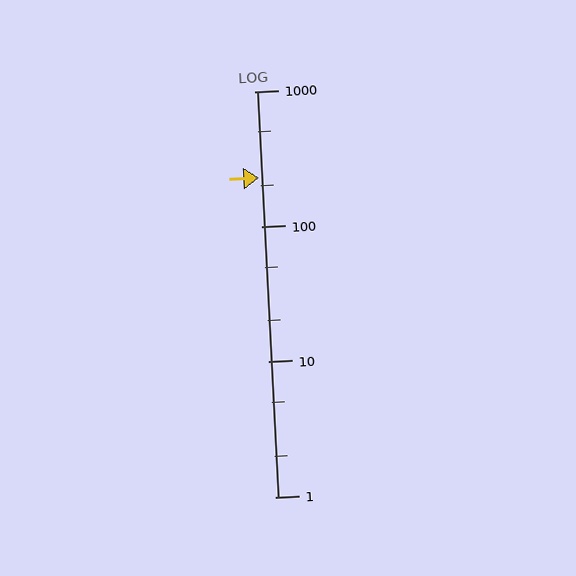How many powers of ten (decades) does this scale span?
The scale spans 3 decades, from 1 to 1000.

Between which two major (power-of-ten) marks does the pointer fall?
The pointer is between 100 and 1000.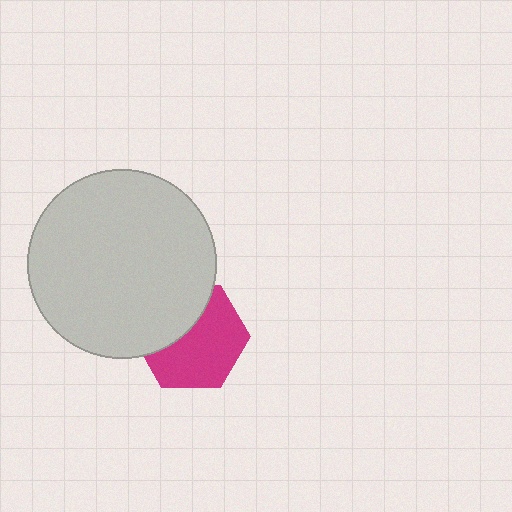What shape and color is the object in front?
The object in front is a light gray circle.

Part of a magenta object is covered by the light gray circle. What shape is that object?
It is a hexagon.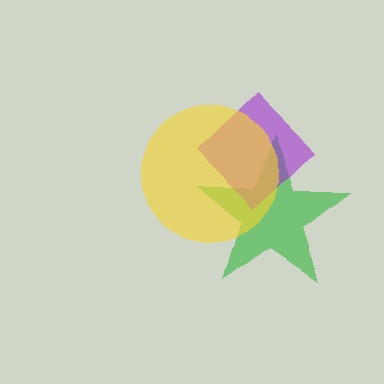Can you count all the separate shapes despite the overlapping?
Yes, there are 3 separate shapes.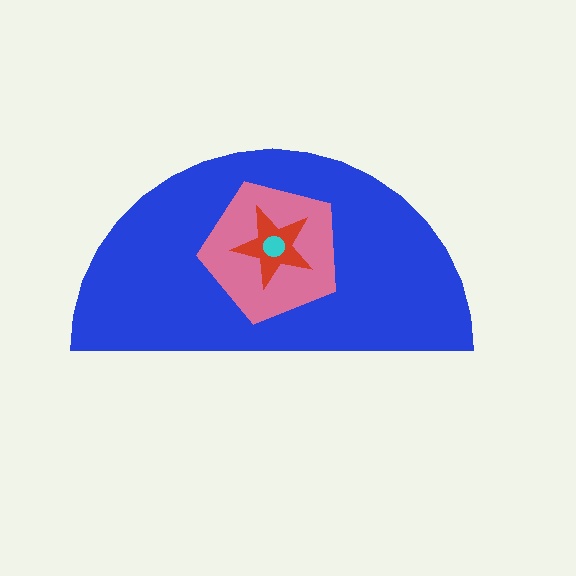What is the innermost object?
The cyan circle.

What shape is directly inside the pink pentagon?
The red star.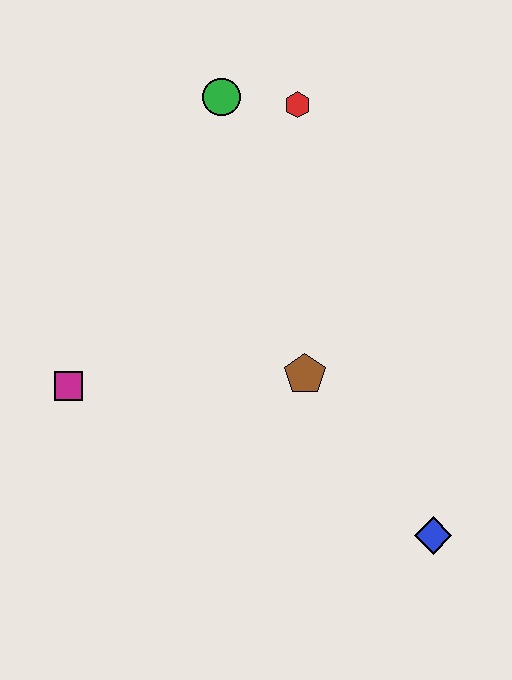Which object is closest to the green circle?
The red hexagon is closest to the green circle.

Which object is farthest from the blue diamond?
The green circle is farthest from the blue diamond.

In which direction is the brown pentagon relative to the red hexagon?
The brown pentagon is below the red hexagon.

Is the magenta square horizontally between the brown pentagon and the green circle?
No